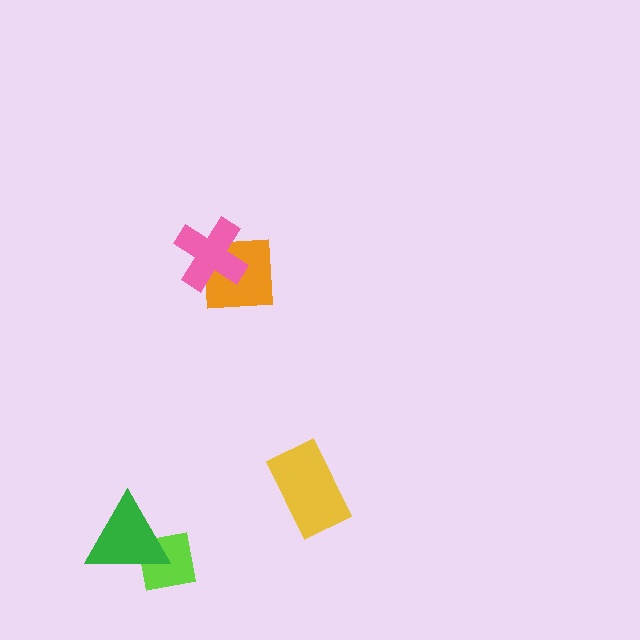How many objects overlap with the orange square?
1 object overlaps with the orange square.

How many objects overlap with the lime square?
1 object overlaps with the lime square.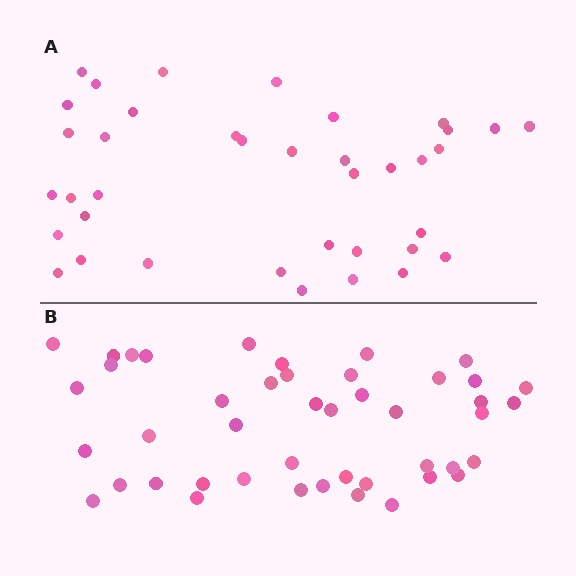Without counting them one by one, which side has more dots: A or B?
Region B (the bottom region) has more dots.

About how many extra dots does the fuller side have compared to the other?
Region B has roughly 8 or so more dots than region A.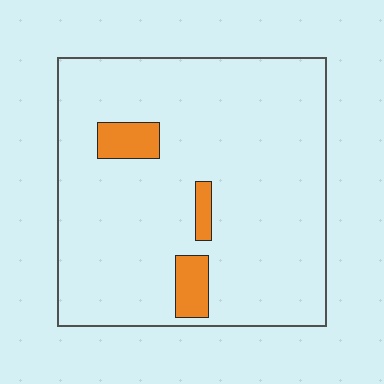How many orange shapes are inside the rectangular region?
3.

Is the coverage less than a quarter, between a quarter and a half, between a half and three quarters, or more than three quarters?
Less than a quarter.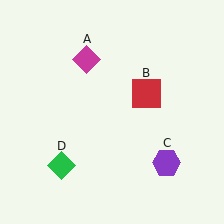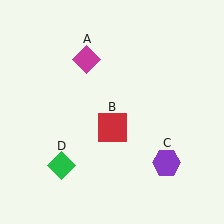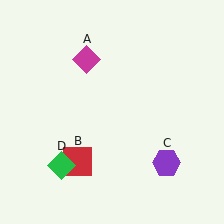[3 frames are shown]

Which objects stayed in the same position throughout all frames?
Magenta diamond (object A) and purple hexagon (object C) and green diamond (object D) remained stationary.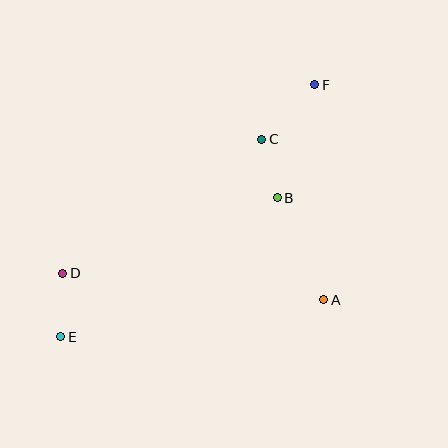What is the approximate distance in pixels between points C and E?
The distance between C and E is approximately 282 pixels.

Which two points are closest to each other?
Points B and C are closest to each other.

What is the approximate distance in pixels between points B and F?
The distance between B and F is approximately 119 pixels.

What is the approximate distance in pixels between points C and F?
The distance between C and F is approximately 76 pixels.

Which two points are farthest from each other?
Points E and F are farthest from each other.